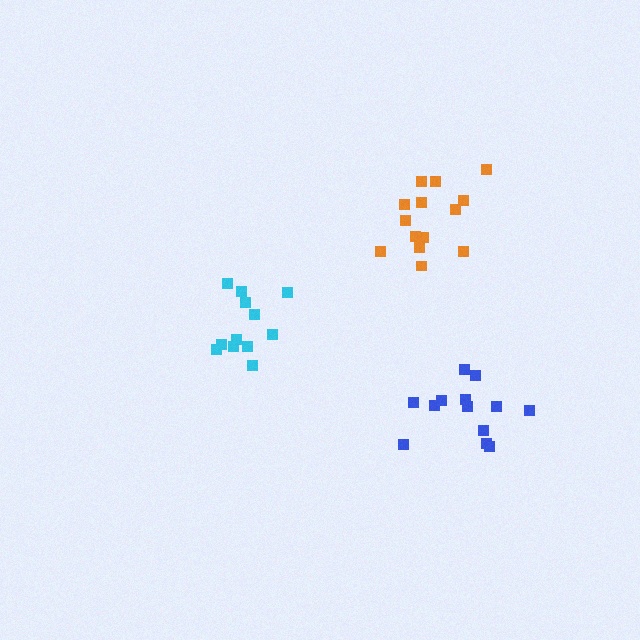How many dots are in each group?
Group 1: 14 dots, Group 2: 12 dots, Group 3: 13 dots (39 total).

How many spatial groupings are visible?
There are 3 spatial groupings.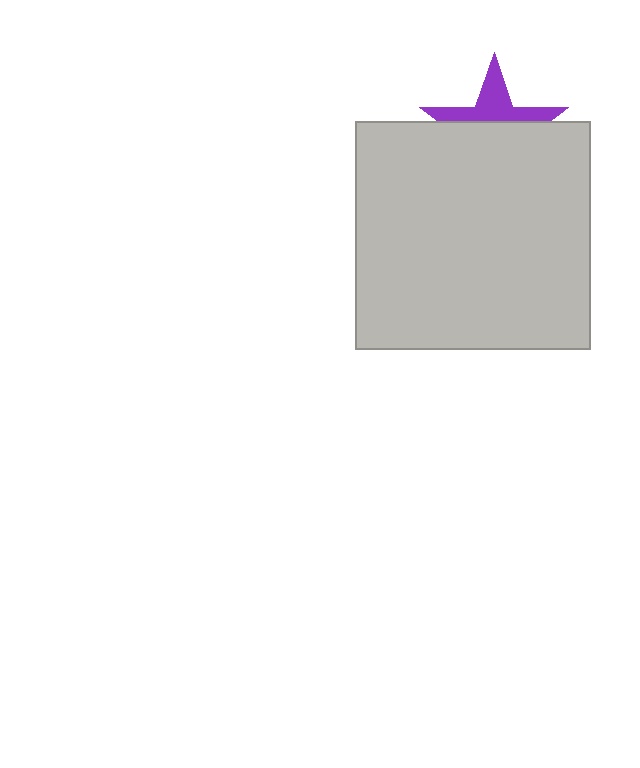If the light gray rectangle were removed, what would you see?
You would see the complete purple star.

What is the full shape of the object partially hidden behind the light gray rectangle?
The partially hidden object is a purple star.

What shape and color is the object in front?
The object in front is a light gray rectangle.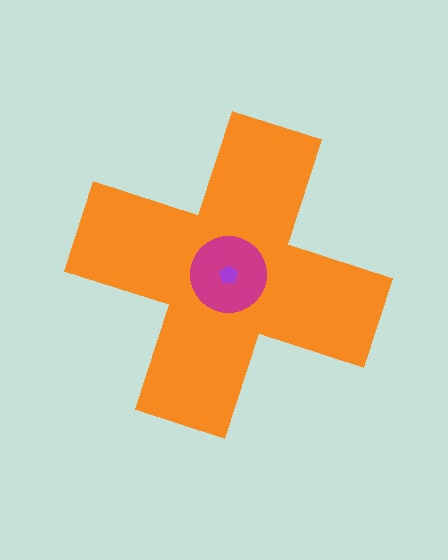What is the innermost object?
The purple pentagon.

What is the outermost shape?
The orange cross.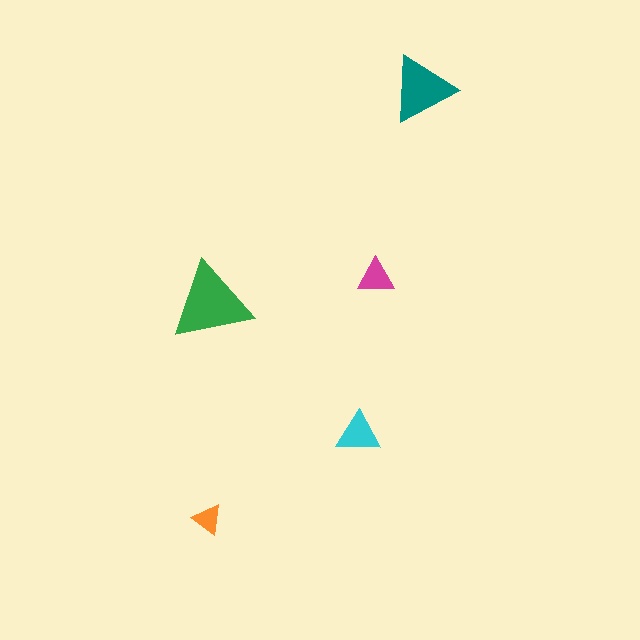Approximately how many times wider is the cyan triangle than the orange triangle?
About 1.5 times wider.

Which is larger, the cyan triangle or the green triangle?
The green one.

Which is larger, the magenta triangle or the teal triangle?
The teal one.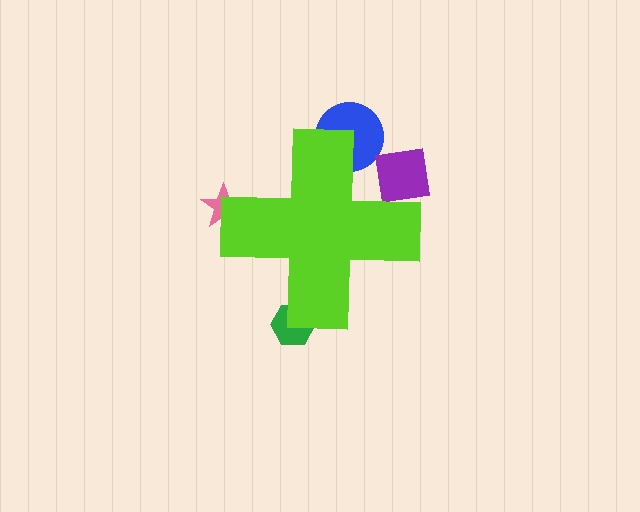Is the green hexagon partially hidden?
Yes, the green hexagon is partially hidden behind the lime cross.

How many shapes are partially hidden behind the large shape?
4 shapes are partially hidden.